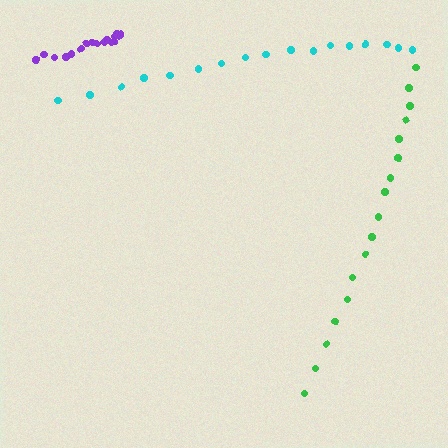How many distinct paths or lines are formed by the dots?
There are 3 distinct paths.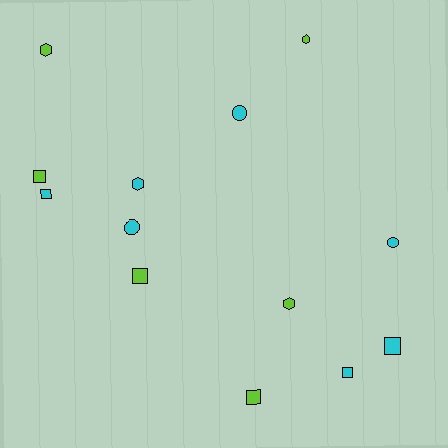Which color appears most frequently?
Cyan, with 7 objects.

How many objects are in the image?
There are 13 objects.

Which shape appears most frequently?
Square, with 6 objects.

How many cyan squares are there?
There are 3 cyan squares.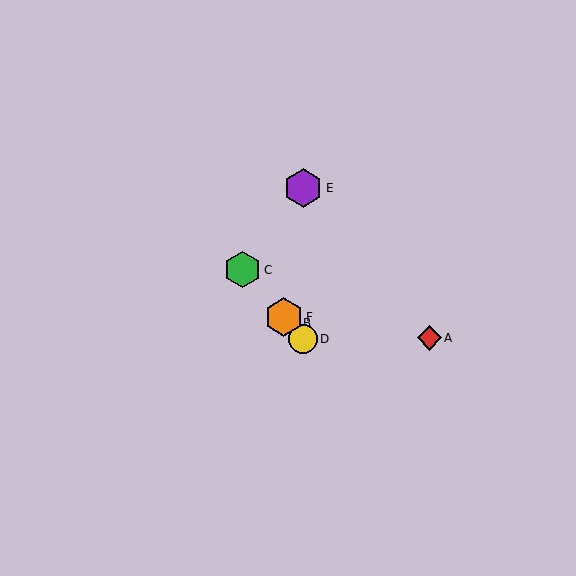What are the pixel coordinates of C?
Object C is at (242, 270).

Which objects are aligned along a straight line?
Objects B, C, D, F are aligned along a straight line.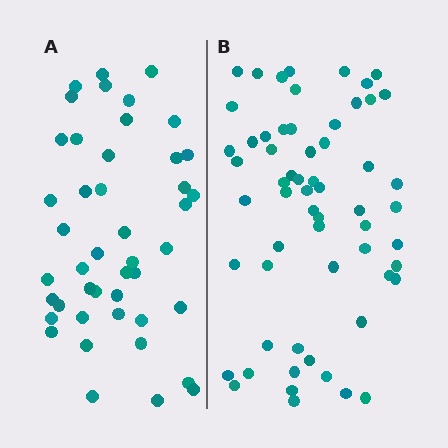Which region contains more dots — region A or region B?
Region B (the right region) has more dots.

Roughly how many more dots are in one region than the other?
Region B has approximately 15 more dots than region A.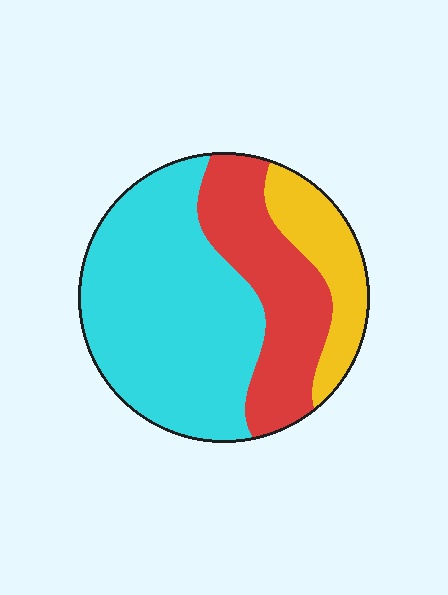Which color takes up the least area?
Yellow, at roughly 15%.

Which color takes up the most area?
Cyan, at roughly 55%.